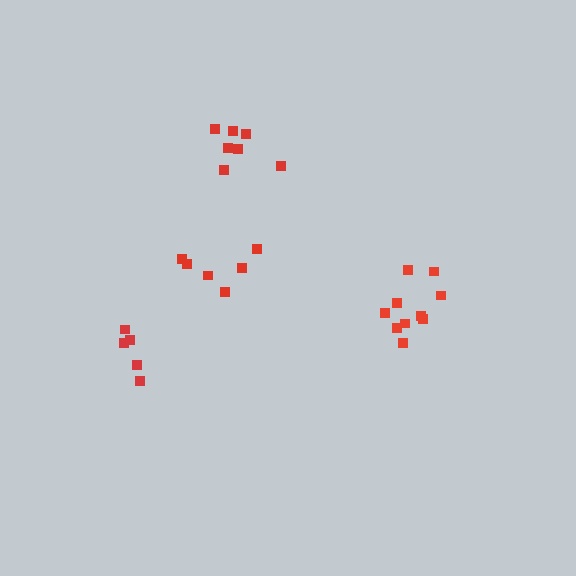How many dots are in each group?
Group 1: 6 dots, Group 2: 7 dots, Group 3: 10 dots, Group 4: 5 dots (28 total).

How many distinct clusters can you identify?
There are 4 distinct clusters.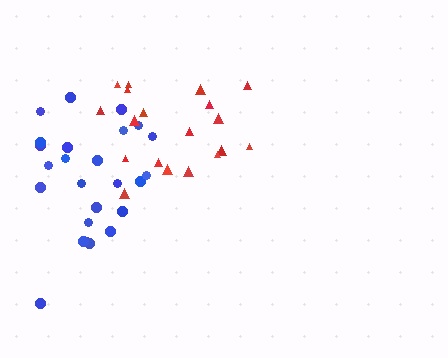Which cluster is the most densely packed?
Red.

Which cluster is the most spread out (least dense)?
Blue.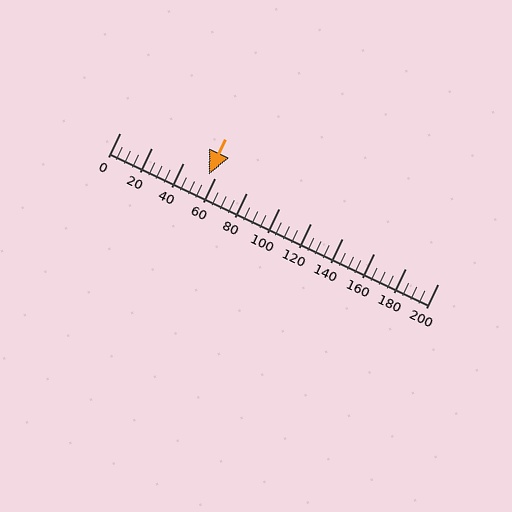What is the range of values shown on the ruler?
The ruler shows values from 0 to 200.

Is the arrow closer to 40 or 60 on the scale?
The arrow is closer to 60.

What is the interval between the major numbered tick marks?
The major tick marks are spaced 20 units apart.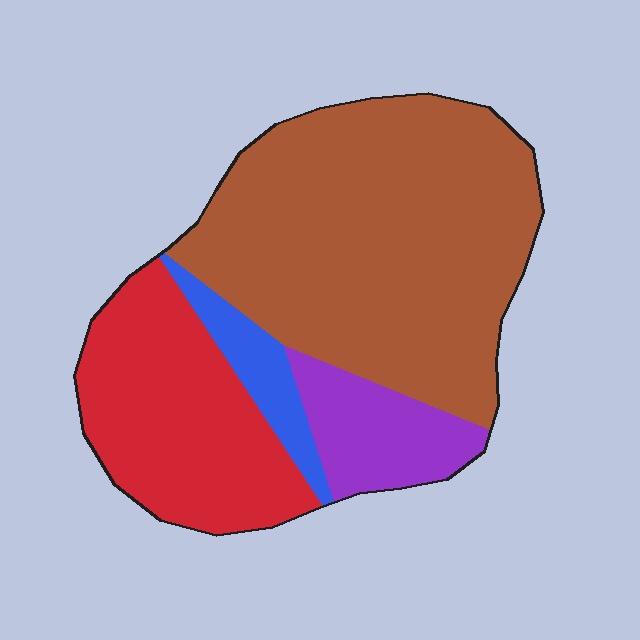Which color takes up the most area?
Brown, at roughly 55%.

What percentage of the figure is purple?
Purple covers about 10% of the figure.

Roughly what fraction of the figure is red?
Red takes up about one quarter (1/4) of the figure.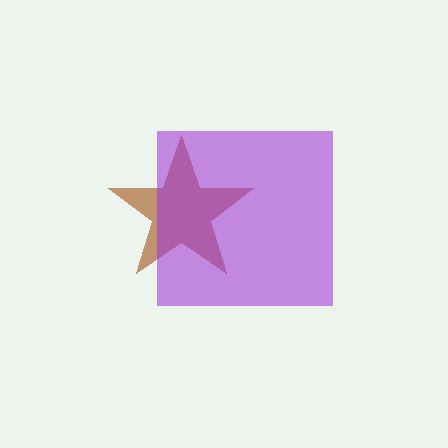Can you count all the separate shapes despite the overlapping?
Yes, there are 2 separate shapes.